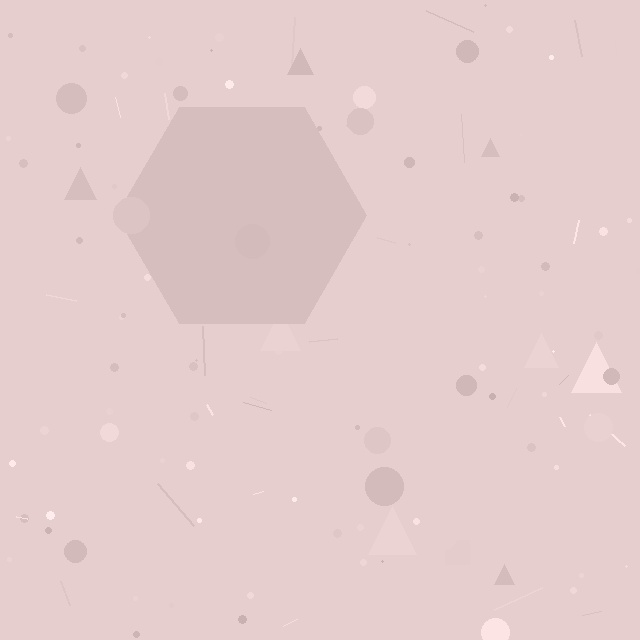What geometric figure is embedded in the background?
A hexagon is embedded in the background.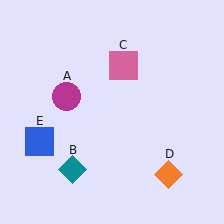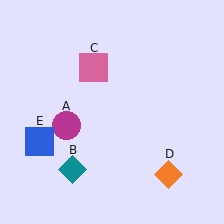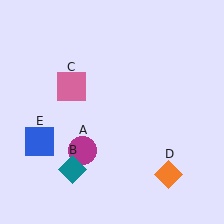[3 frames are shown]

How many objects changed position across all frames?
2 objects changed position: magenta circle (object A), pink square (object C).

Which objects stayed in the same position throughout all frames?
Teal diamond (object B) and orange diamond (object D) and blue square (object E) remained stationary.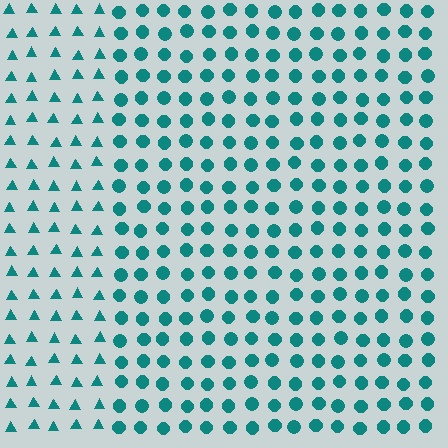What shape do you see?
I see a rectangle.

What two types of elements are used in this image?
The image uses circles inside the rectangle region and triangles outside it.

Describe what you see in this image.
The image is filled with small teal elements arranged in a uniform grid. A rectangle-shaped region contains circles, while the surrounding area contains triangles. The boundary is defined purely by the change in element shape.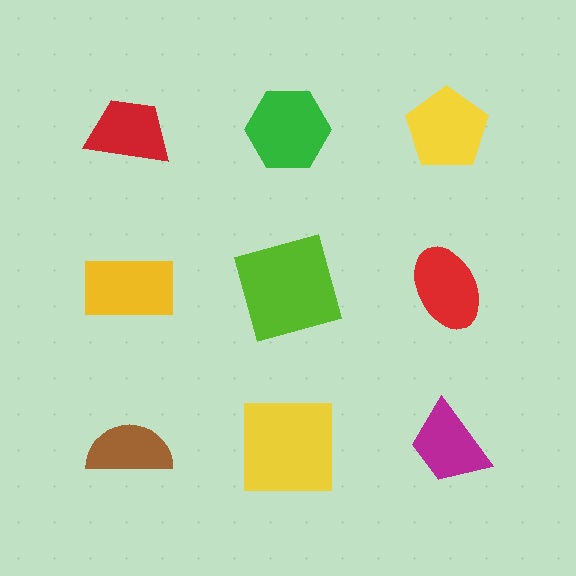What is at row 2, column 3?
A red ellipse.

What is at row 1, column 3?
A yellow pentagon.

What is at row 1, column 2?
A green hexagon.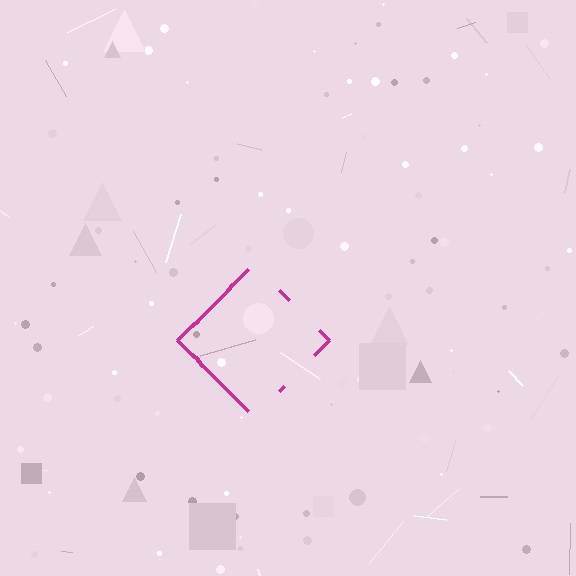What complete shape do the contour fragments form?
The contour fragments form a diamond.